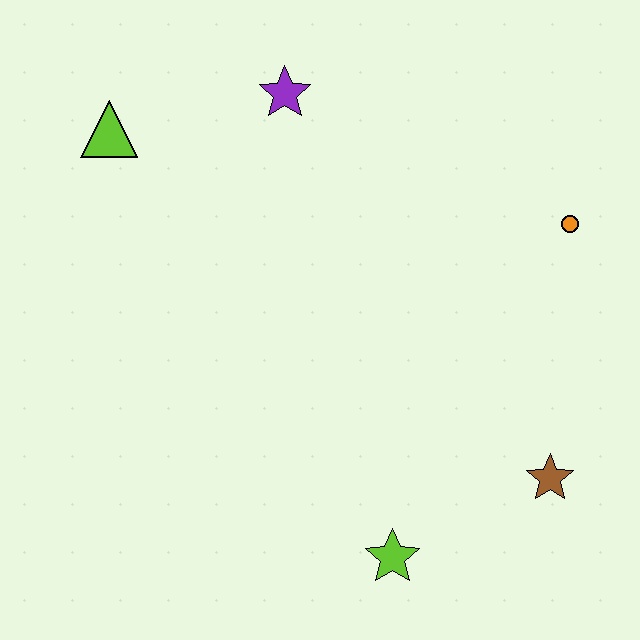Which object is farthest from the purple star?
The lime star is farthest from the purple star.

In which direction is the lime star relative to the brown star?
The lime star is to the left of the brown star.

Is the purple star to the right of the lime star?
No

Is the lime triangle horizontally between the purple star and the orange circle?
No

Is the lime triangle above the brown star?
Yes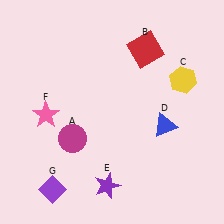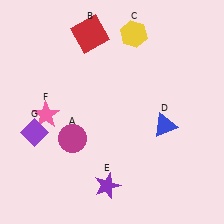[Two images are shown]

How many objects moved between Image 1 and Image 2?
3 objects moved between the two images.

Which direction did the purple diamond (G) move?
The purple diamond (G) moved up.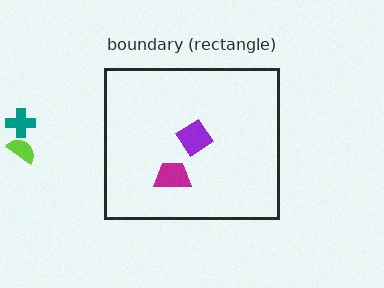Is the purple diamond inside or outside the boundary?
Inside.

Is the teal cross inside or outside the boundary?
Outside.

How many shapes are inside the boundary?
2 inside, 2 outside.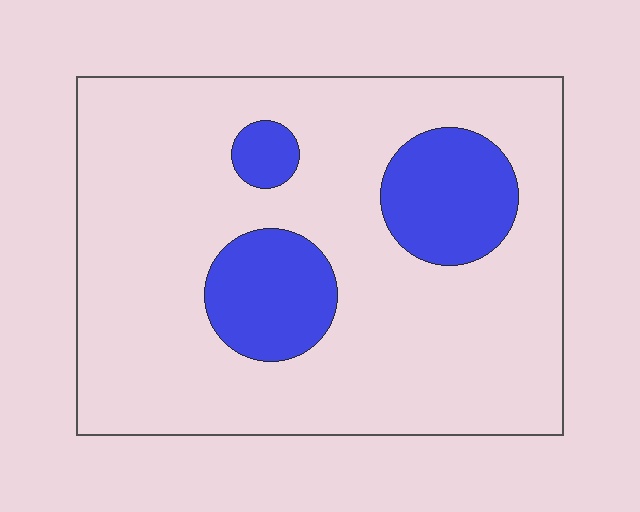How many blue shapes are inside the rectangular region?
3.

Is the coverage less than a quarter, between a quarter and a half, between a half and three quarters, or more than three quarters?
Less than a quarter.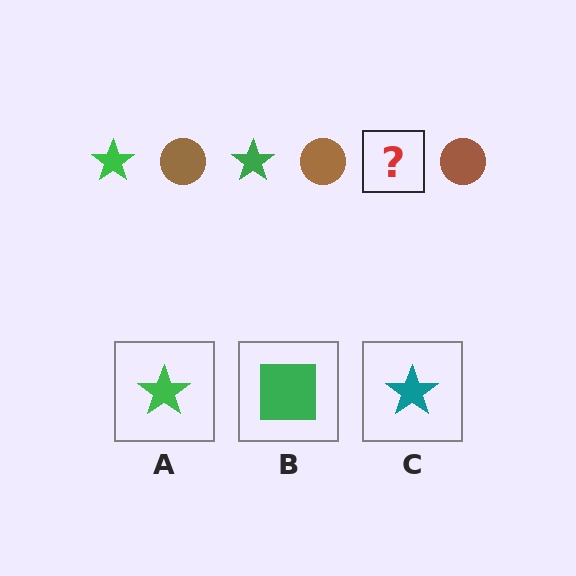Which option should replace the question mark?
Option A.